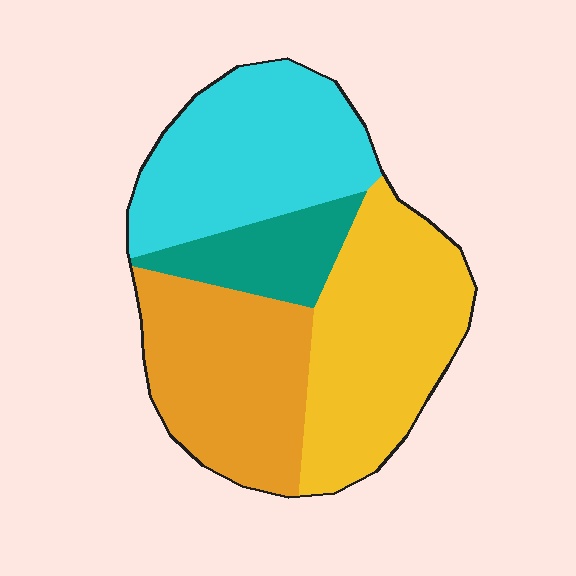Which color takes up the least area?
Teal, at roughly 10%.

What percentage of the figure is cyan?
Cyan covers roughly 30% of the figure.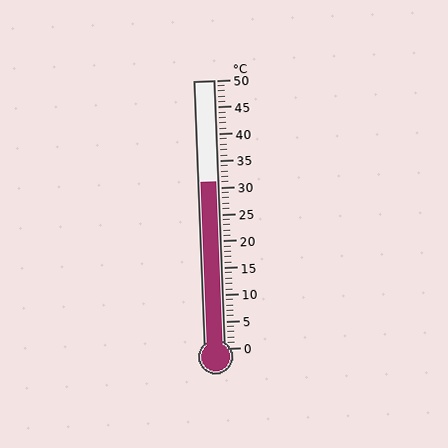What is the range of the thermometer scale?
The thermometer scale ranges from 0°C to 50°C.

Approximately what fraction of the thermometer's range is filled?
The thermometer is filled to approximately 60% of its range.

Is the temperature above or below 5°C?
The temperature is above 5°C.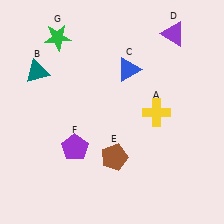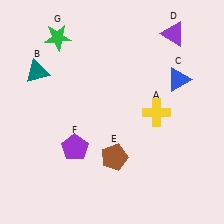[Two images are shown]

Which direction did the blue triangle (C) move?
The blue triangle (C) moved right.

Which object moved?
The blue triangle (C) moved right.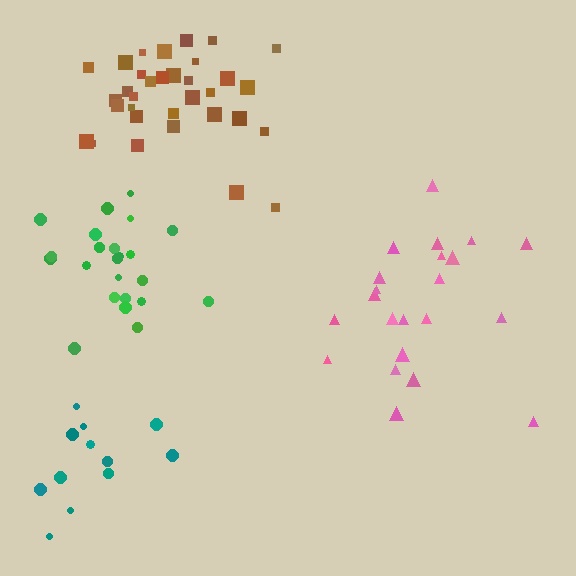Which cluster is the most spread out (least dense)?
Pink.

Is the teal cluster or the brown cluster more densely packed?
Brown.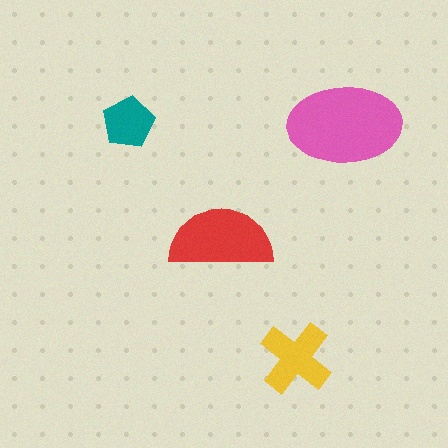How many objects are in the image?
There are 4 objects in the image.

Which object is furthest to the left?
The teal pentagon is leftmost.